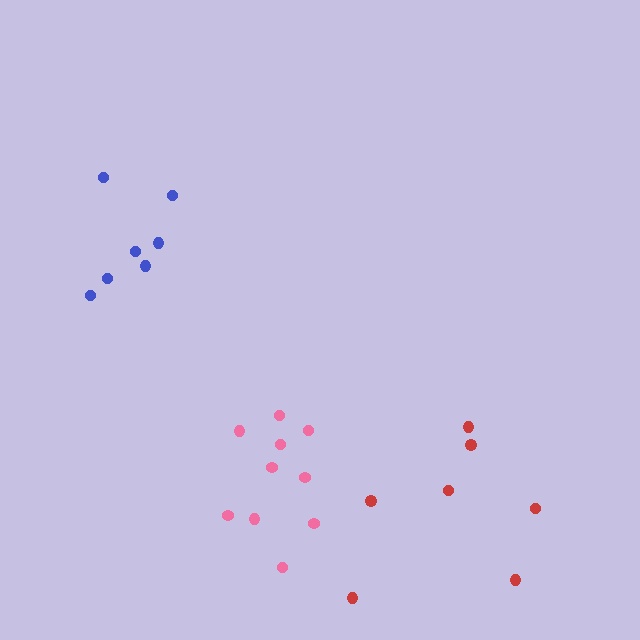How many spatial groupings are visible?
There are 3 spatial groupings.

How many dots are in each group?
Group 1: 7 dots, Group 2: 10 dots, Group 3: 7 dots (24 total).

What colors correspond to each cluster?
The clusters are colored: blue, pink, red.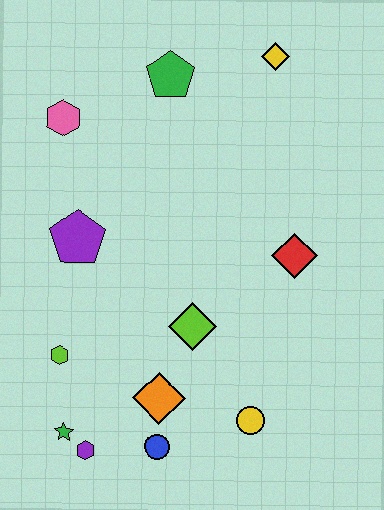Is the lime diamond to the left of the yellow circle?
Yes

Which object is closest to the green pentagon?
The yellow diamond is closest to the green pentagon.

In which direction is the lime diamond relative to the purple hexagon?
The lime diamond is above the purple hexagon.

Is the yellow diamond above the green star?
Yes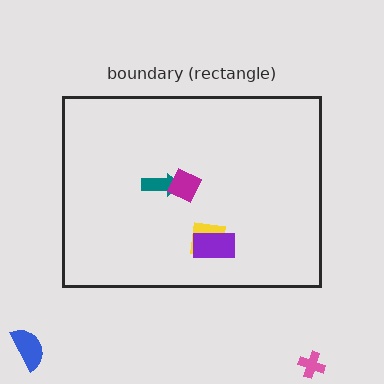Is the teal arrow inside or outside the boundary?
Inside.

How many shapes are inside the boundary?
4 inside, 2 outside.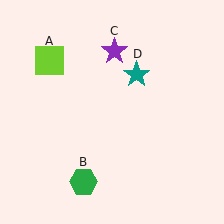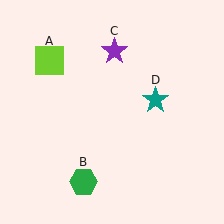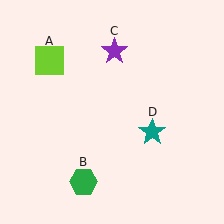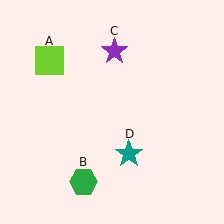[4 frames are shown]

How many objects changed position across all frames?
1 object changed position: teal star (object D).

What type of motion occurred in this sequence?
The teal star (object D) rotated clockwise around the center of the scene.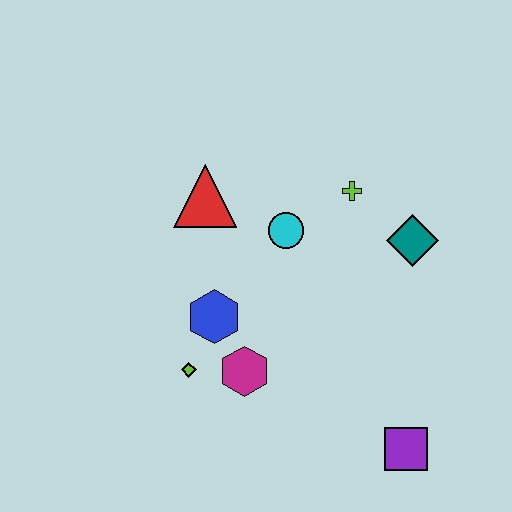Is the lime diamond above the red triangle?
No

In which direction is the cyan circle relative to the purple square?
The cyan circle is above the purple square.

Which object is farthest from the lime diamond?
The teal diamond is farthest from the lime diamond.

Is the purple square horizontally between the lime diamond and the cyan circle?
No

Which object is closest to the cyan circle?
The lime cross is closest to the cyan circle.